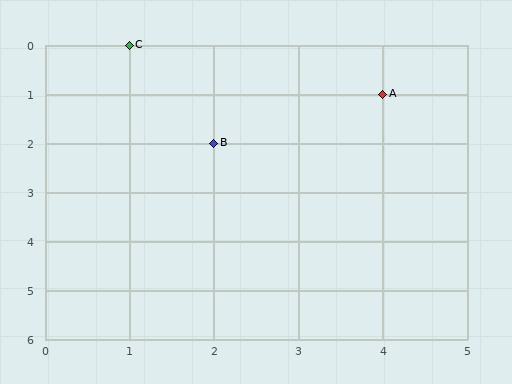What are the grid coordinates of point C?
Point C is at grid coordinates (1, 0).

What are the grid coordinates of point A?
Point A is at grid coordinates (4, 1).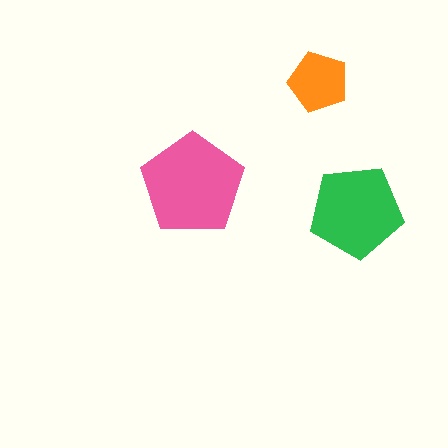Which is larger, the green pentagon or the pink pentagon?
The pink one.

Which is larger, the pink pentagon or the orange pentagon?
The pink one.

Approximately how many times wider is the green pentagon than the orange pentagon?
About 1.5 times wider.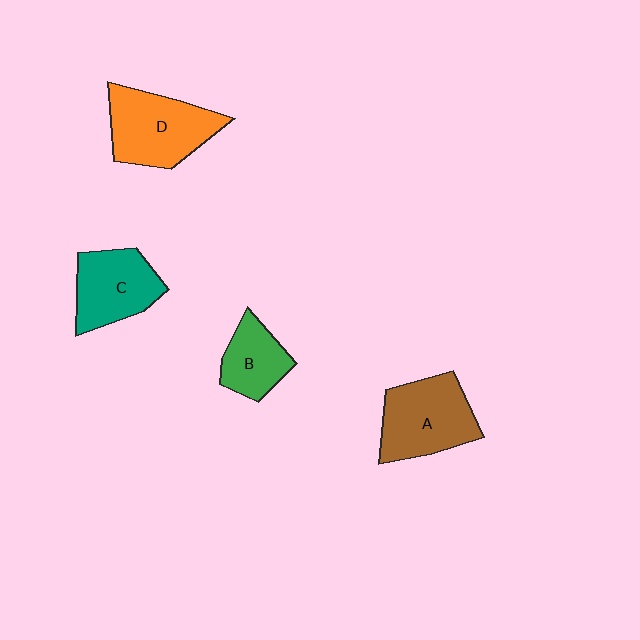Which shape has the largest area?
Shape D (orange).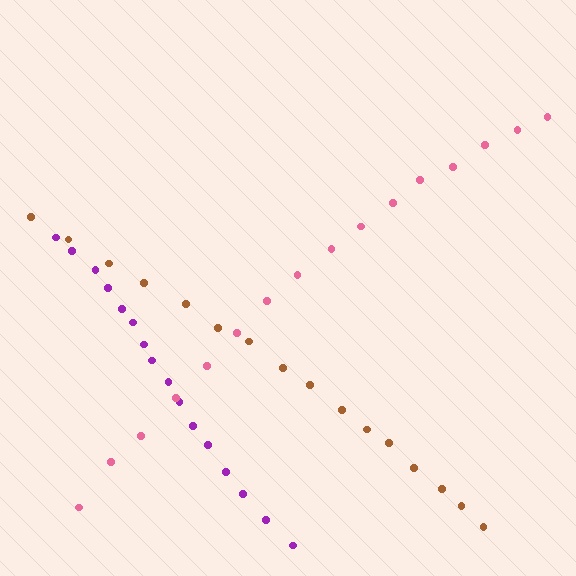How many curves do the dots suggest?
There are 3 distinct paths.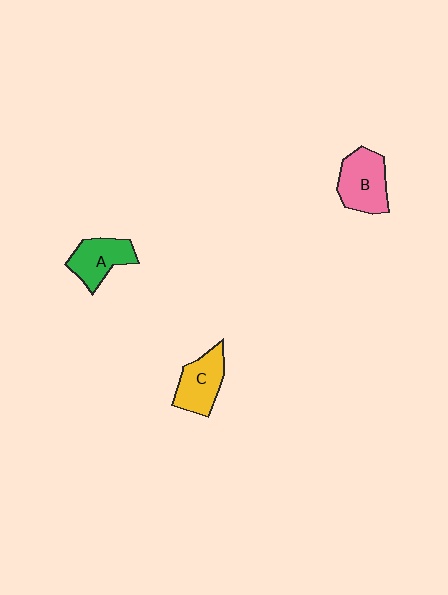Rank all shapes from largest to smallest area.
From largest to smallest: B (pink), C (yellow), A (green).